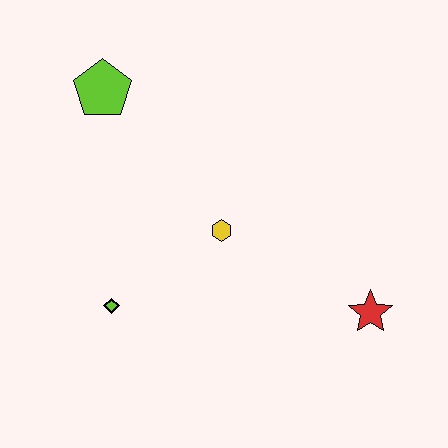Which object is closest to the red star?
The yellow hexagon is closest to the red star.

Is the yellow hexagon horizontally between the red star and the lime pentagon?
Yes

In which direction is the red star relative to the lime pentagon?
The red star is to the right of the lime pentagon.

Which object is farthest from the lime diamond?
The red star is farthest from the lime diamond.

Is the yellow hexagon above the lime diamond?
Yes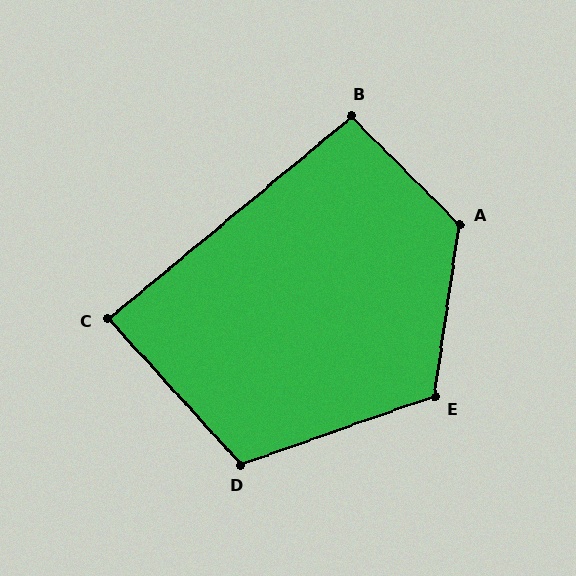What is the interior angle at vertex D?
Approximately 113 degrees (obtuse).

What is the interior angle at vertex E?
Approximately 117 degrees (obtuse).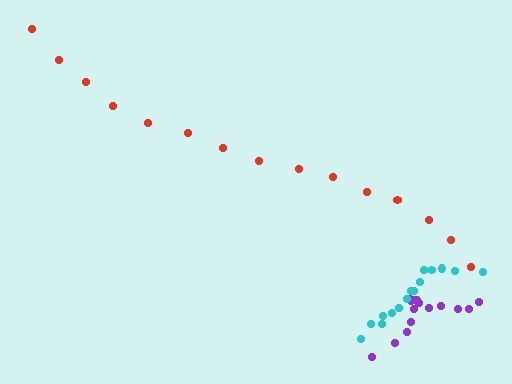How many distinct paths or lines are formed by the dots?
There are 3 distinct paths.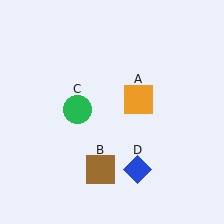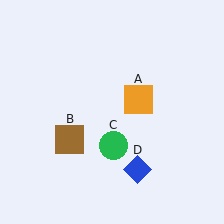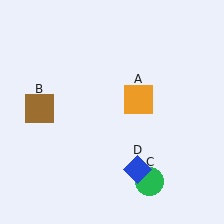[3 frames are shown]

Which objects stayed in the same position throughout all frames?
Orange square (object A) and blue diamond (object D) remained stationary.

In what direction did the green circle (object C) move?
The green circle (object C) moved down and to the right.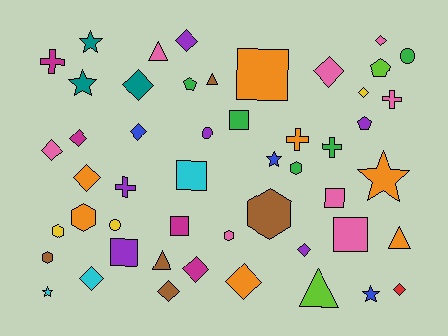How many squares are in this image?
There are 7 squares.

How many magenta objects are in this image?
There are 4 magenta objects.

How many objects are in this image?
There are 50 objects.